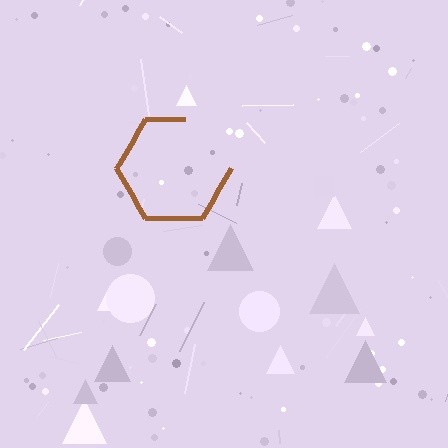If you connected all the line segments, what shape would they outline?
They would outline a hexagon.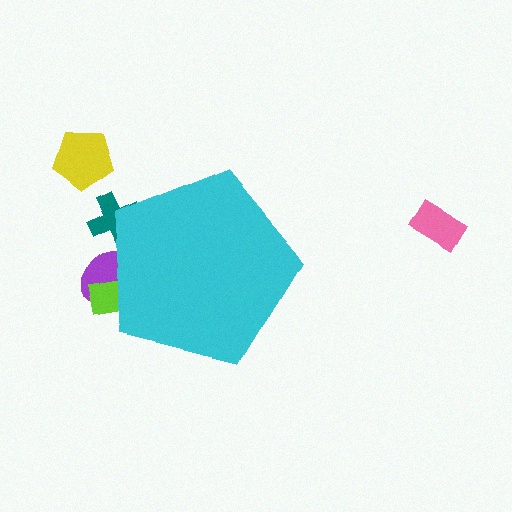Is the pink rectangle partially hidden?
No, the pink rectangle is fully visible.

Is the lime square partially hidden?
Yes, the lime square is partially hidden behind the cyan pentagon.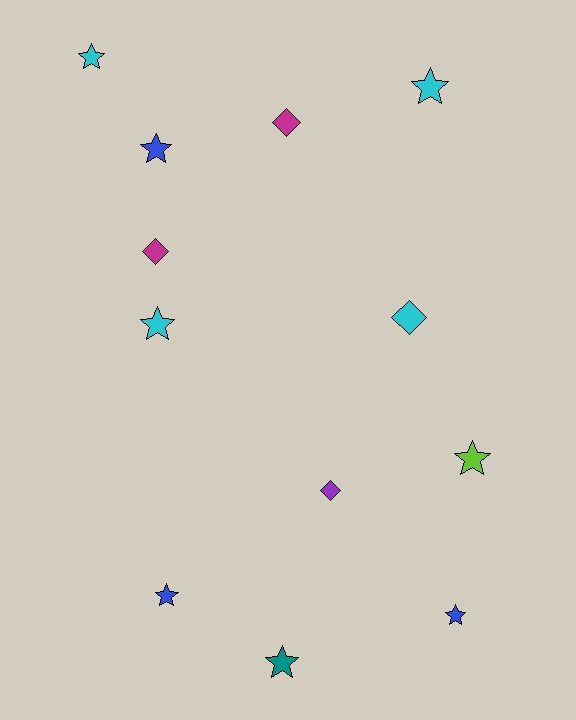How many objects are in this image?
There are 12 objects.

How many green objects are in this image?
There are no green objects.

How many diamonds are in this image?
There are 4 diamonds.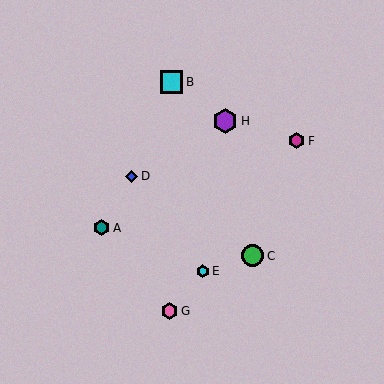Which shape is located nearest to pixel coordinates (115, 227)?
The teal hexagon (labeled A) at (102, 228) is nearest to that location.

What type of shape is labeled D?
Shape D is a blue diamond.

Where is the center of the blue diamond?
The center of the blue diamond is at (131, 176).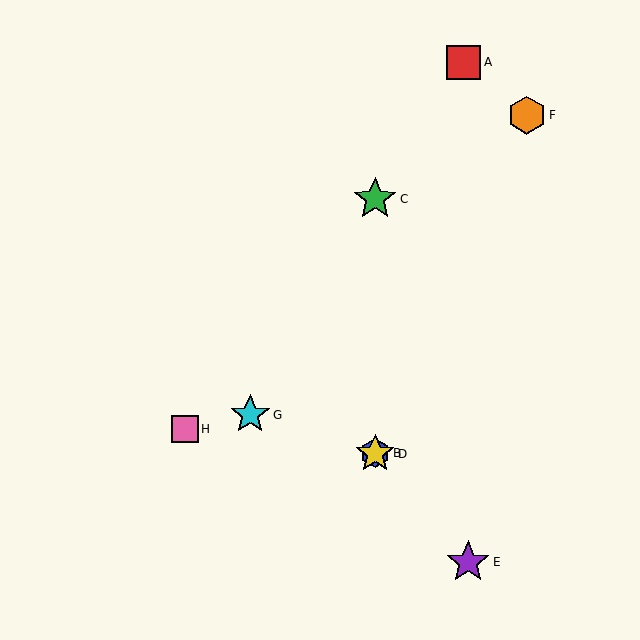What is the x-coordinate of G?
Object G is at x≈250.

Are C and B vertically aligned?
Yes, both are at x≈375.